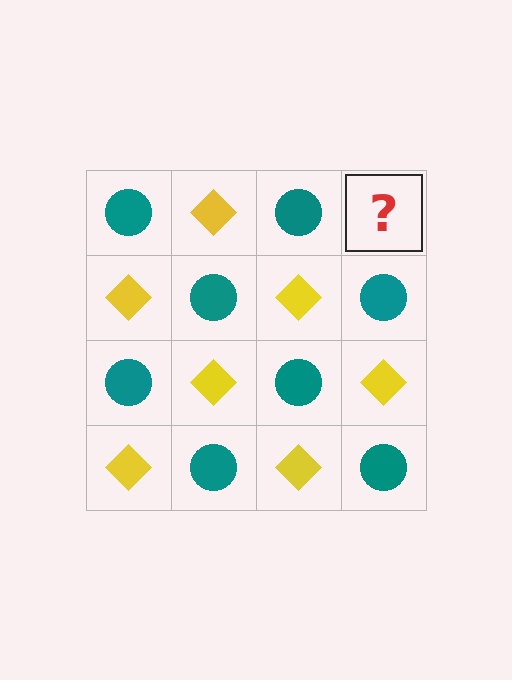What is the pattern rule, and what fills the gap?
The rule is that it alternates teal circle and yellow diamond in a checkerboard pattern. The gap should be filled with a yellow diamond.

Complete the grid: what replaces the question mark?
The question mark should be replaced with a yellow diamond.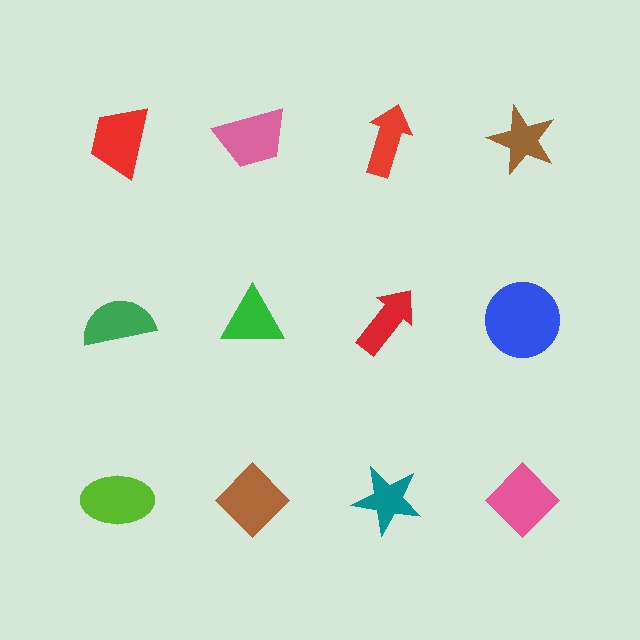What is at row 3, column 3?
A teal star.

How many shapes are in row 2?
4 shapes.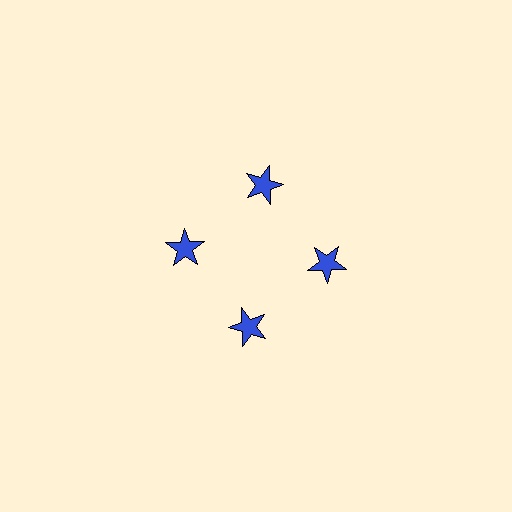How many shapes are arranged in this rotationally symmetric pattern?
There are 4 shapes, arranged in 4 groups of 1.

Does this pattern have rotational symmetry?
Yes, this pattern has 4-fold rotational symmetry. It looks the same after rotating 90 degrees around the center.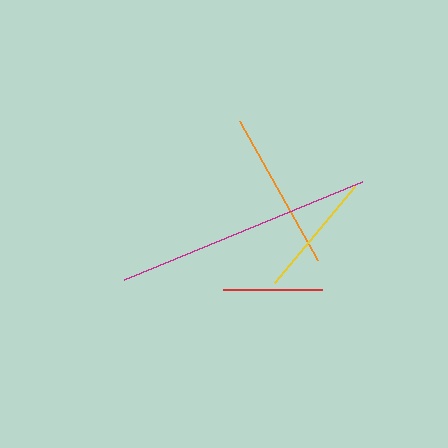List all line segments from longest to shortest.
From longest to shortest: magenta, orange, yellow, red.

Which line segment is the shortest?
The red line is the shortest at approximately 99 pixels.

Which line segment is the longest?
The magenta line is the longest at approximately 257 pixels.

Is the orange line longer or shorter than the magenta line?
The magenta line is longer than the orange line.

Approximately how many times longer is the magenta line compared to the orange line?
The magenta line is approximately 1.6 times the length of the orange line.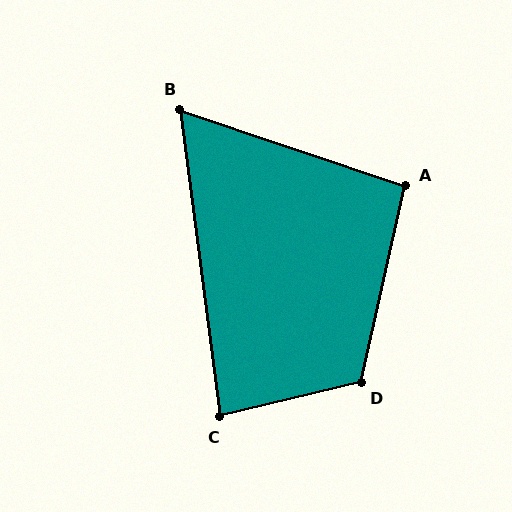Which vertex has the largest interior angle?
D, at approximately 116 degrees.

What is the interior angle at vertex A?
Approximately 96 degrees (obtuse).